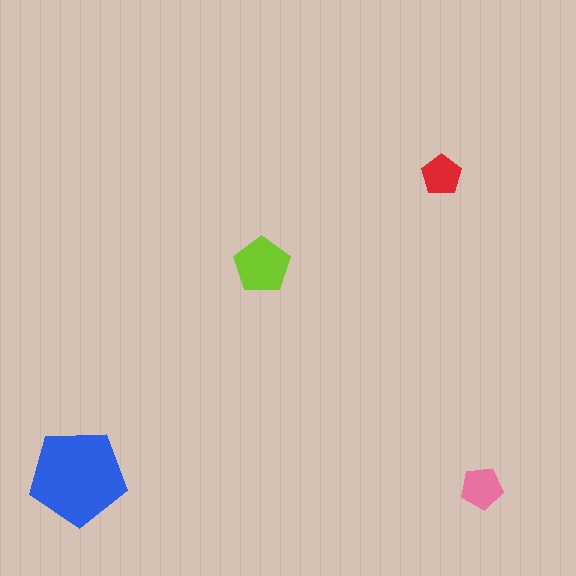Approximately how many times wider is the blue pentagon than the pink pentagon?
About 2.5 times wider.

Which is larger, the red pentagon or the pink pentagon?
The pink one.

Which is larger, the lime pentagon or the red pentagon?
The lime one.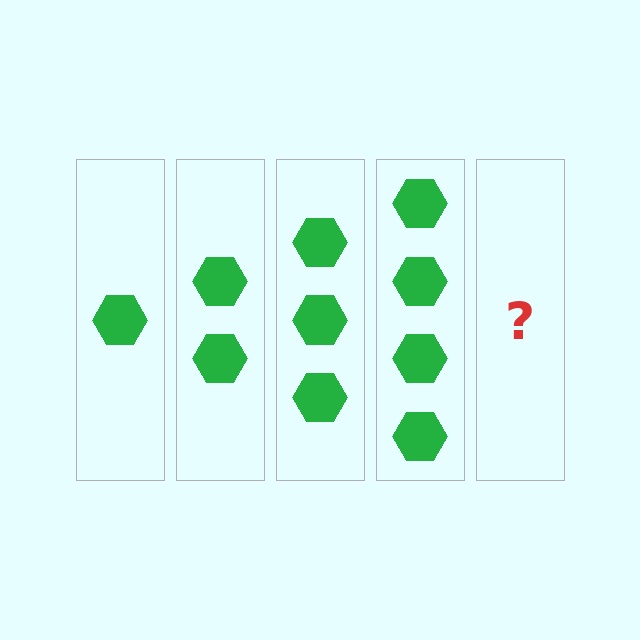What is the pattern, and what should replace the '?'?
The pattern is that each step adds one more hexagon. The '?' should be 5 hexagons.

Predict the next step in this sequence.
The next step is 5 hexagons.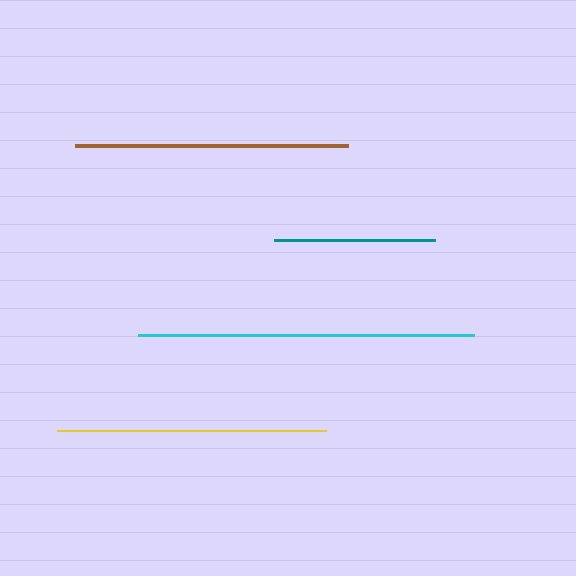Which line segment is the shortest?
The teal line is the shortest at approximately 160 pixels.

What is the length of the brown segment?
The brown segment is approximately 273 pixels long.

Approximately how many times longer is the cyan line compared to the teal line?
The cyan line is approximately 2.1 times the length of the teal line.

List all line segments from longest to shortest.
From longest to shortest: cyan, brown, yellow, teal.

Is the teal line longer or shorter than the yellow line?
The yellow line is longer than the teal line.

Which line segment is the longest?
The cyan line is the longest at approximately 336 pixels.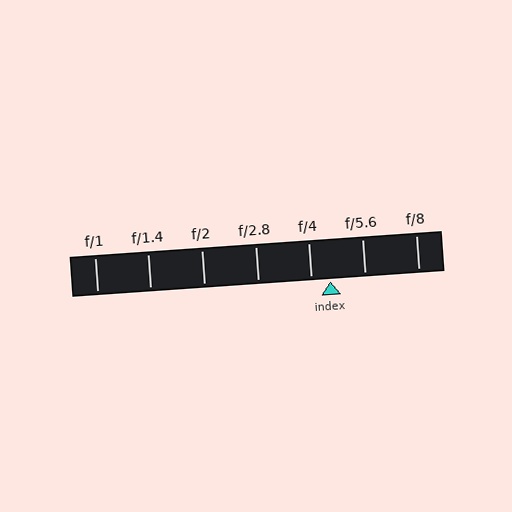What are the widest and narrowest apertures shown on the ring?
The widest aperture shown is f/1 and the narrowest is f/8.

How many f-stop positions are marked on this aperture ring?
There are 7 f-stop positions marked.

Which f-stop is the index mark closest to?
The index mark is closest to f/4.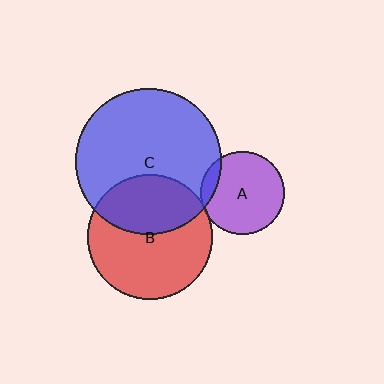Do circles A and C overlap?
Yes.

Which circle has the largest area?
Circle C (blue).